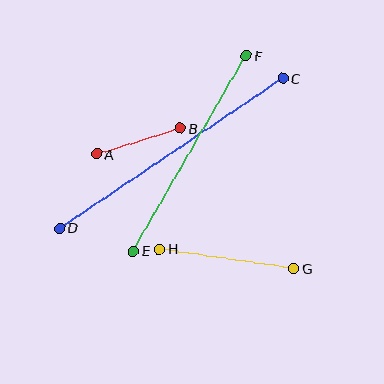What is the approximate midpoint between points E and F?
The midpoint is at approximately (190, 153) pixels.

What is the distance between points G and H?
The distance is approximately 135 pixels.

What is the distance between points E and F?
The distance is approximately 226 pixels.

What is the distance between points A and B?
The distance is approximately 87 pixels.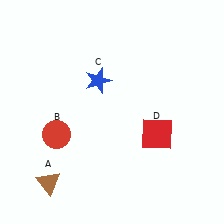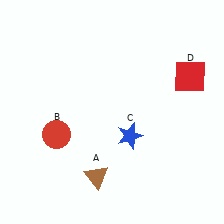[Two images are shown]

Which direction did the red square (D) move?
The red square (D) moved up.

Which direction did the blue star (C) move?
The blue star (C) moved down.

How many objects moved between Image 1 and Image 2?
3 objects moved between the two images.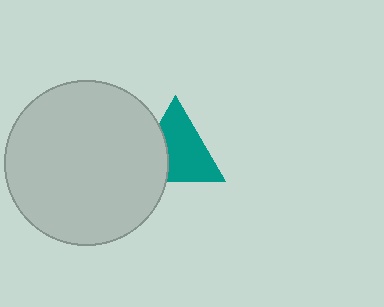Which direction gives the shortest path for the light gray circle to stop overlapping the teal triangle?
Moving left gives the shortest separation.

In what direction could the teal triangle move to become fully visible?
The teal triangle could move right. That would shift it out from behind the light gray circle entirely.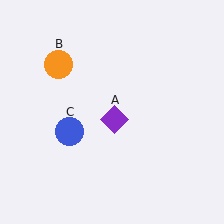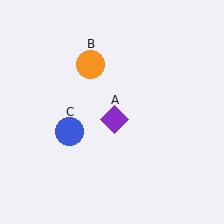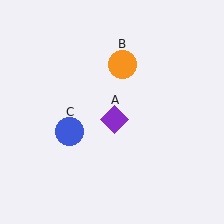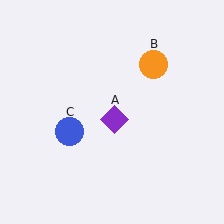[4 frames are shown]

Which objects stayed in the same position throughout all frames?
Purple diamond (object A) and blue circle (object C) remained stationary.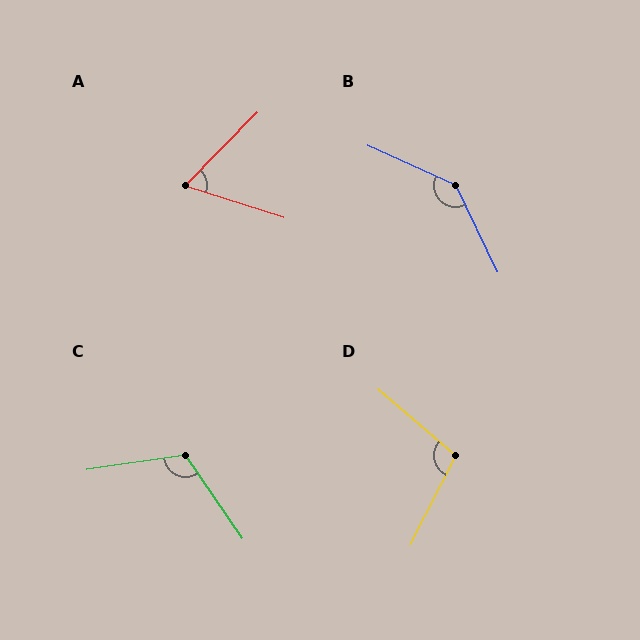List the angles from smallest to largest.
A (63°), D (103°), C (116°), B (140°).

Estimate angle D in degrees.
Approximately 103 degrees.